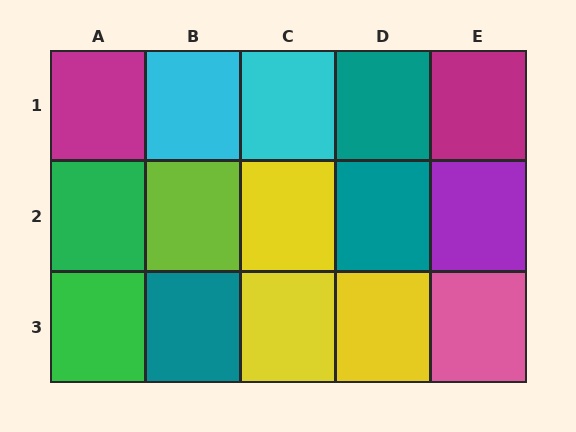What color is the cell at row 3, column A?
Green.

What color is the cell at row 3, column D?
Yellow.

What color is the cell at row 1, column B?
Cyan.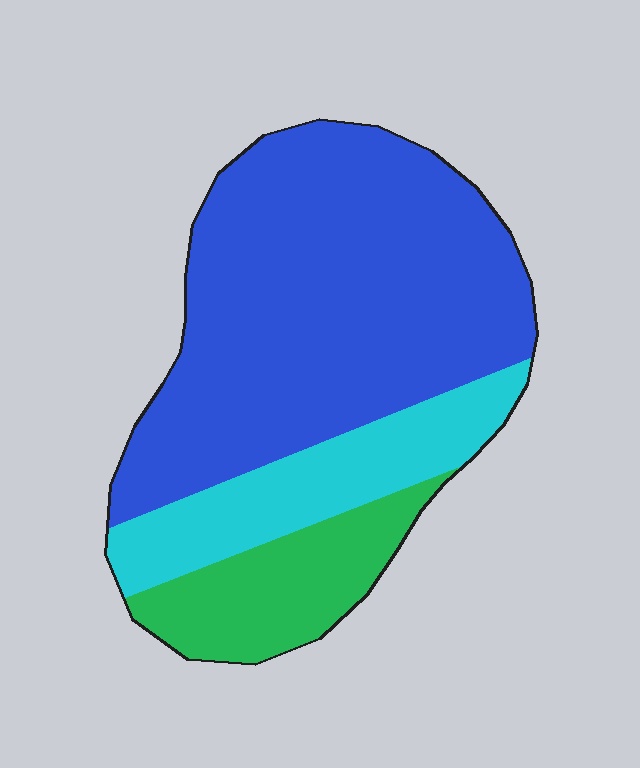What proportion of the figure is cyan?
Cyan covers around 20% of the figure.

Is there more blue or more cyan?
Blue.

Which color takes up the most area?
Blue, at roughly 65%.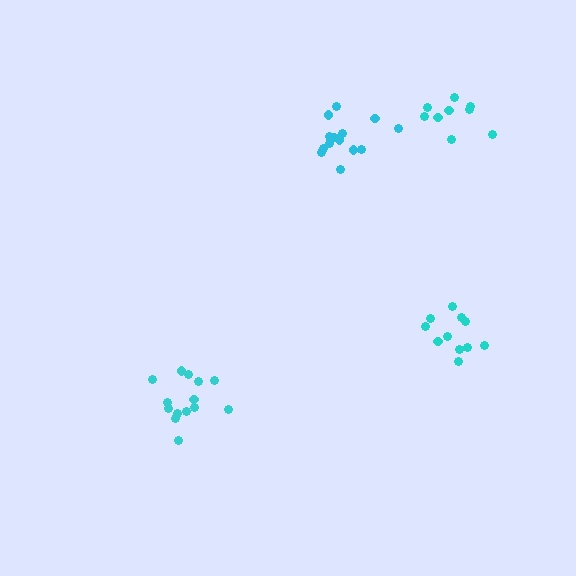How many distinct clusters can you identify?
There are 4 distinct clusters.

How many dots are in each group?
Group 1: 11 dots, Group 2: 14 dots, Group 3: 14 dots, Group 4: 9 dots (48 total).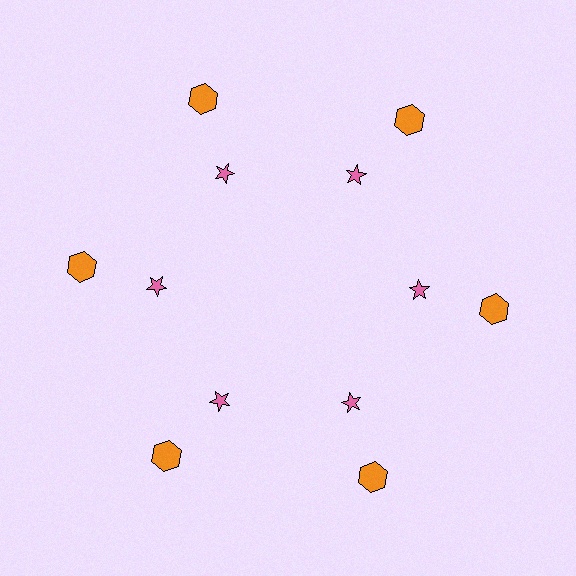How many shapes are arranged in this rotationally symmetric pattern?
There are 12 shapes, arranged in 6 groups of 2.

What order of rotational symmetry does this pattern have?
This pattern has 6-fold rotational symmetry.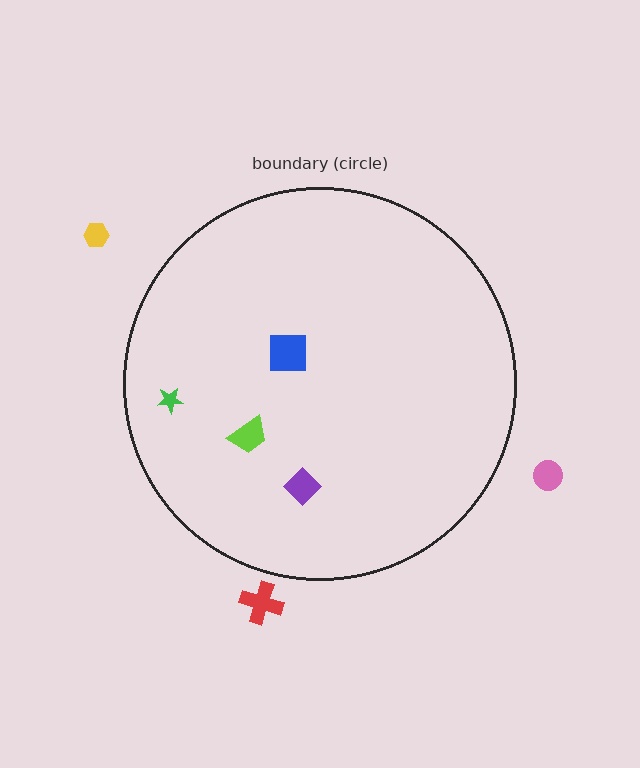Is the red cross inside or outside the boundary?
Outside.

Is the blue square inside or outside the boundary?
Inside.